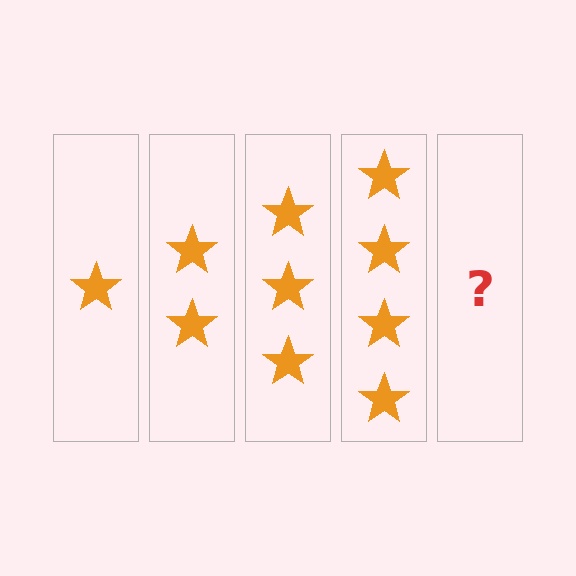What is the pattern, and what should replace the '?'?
The pattern is that each step adds one more star. The '?' should be 5 stars.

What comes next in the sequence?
The next element should be 5 stars.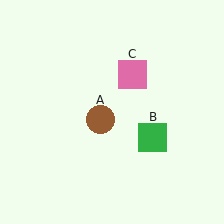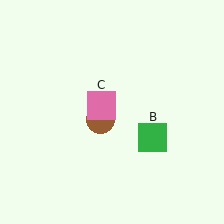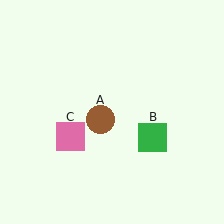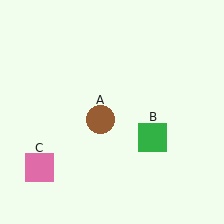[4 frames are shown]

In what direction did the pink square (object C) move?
The pink square (object C) moved down and to the left.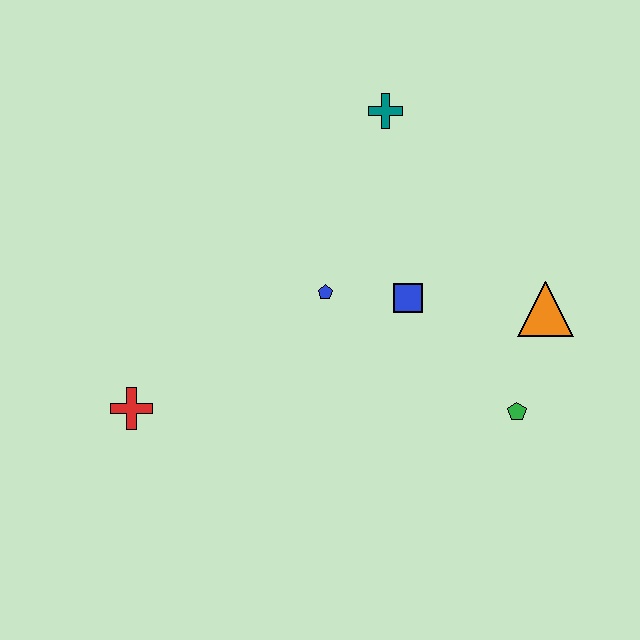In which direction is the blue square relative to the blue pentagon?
The blue square is to the right of the blue pentagon.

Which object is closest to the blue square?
The blue pentagon is closest to the blue square.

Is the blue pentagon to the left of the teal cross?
Yes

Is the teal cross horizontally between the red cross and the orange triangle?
Yes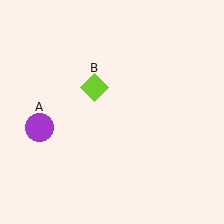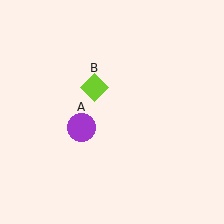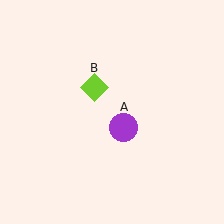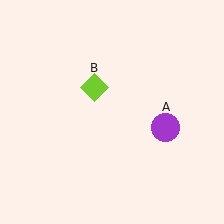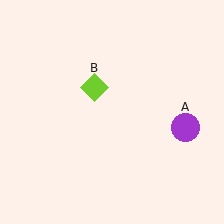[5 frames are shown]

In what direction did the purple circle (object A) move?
The purple circle (object A) moved right.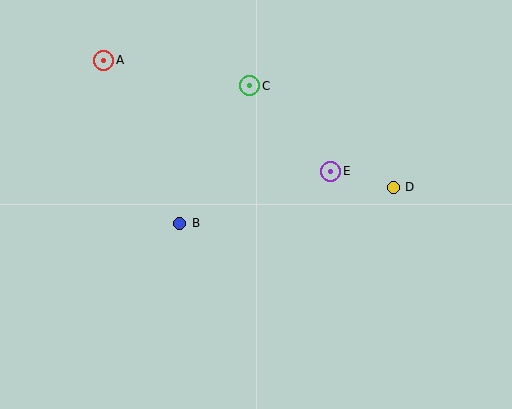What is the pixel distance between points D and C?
The distance between D and C is 176 pixels.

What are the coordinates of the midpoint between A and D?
The midpoint between A and D is at (249, 124).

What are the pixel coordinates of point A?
Point A is at (104, 60).